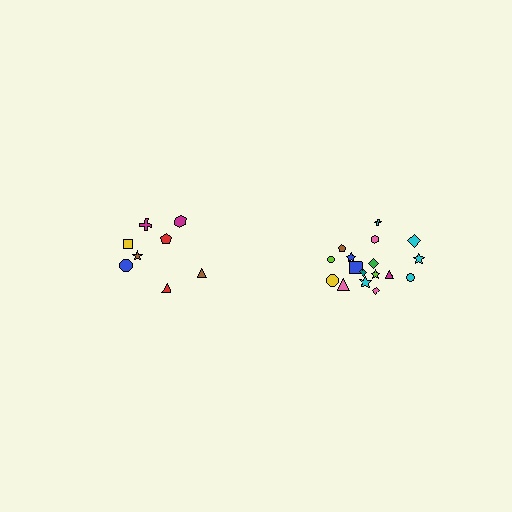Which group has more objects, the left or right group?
The right group.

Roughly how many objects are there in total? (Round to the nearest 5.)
Roughly 25 objects in total.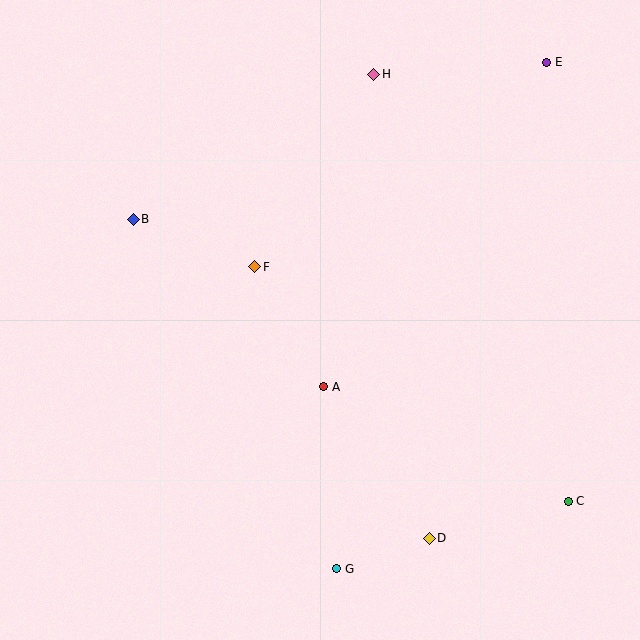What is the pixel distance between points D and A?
The distance between D and A is 185 pixels.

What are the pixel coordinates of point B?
Point B is at (133, 219).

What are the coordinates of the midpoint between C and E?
The midpoint between C and E is at (557, 282).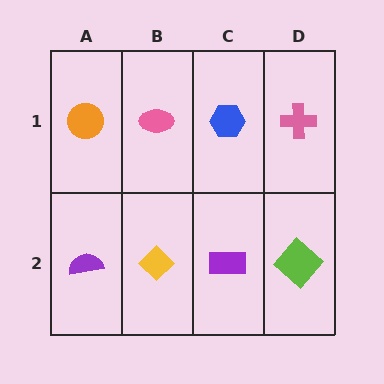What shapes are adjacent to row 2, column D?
A pink cross (row 1, column D), a purple rectangle (row 2, column C).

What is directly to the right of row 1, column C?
A pink cross.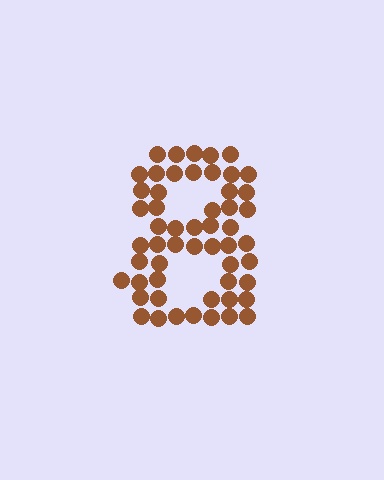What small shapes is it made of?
It is made of small circles.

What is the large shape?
The large shape is the digit 8.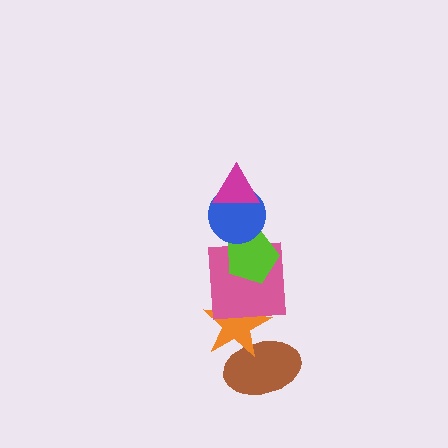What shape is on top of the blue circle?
The magenta triangle is on top of the blue circle.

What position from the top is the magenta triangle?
The magenta triangle is 1st from the top.